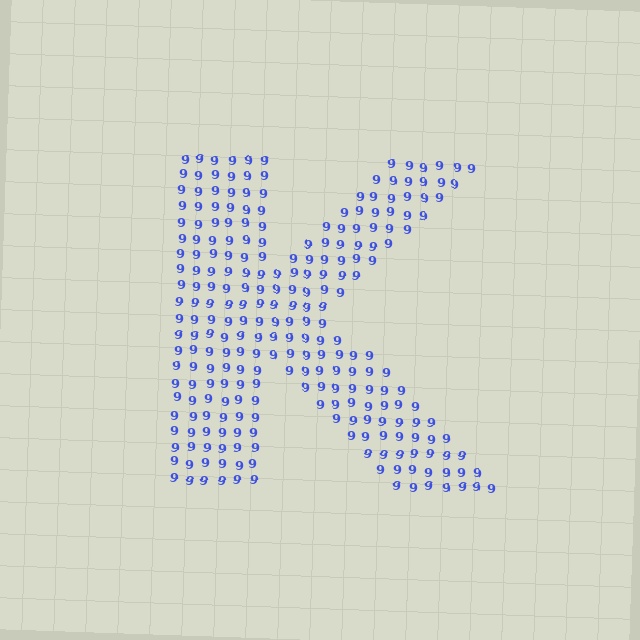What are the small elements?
The small elements are digit 9's.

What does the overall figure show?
The overall figure shows the letter K.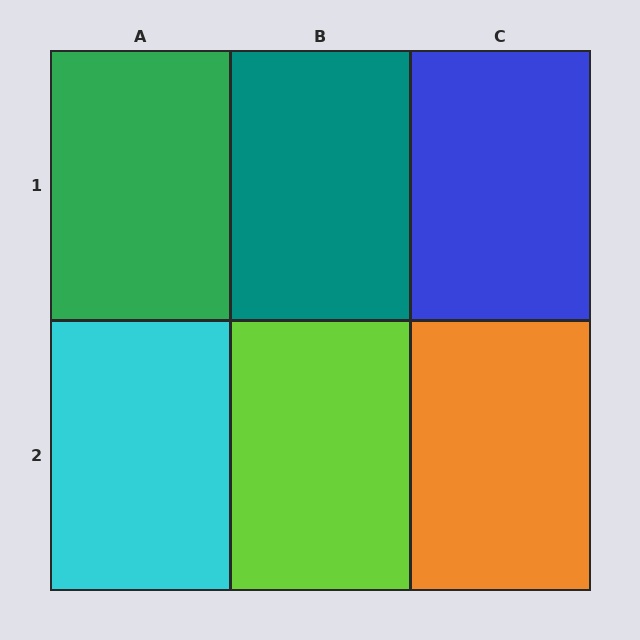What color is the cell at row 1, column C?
Blue.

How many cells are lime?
1 cell is lime.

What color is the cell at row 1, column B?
Teal.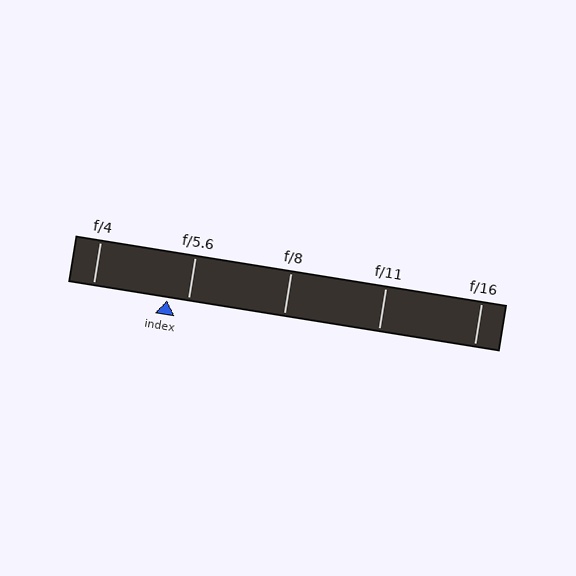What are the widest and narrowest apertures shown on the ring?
The widest aperture shown is f/4 and the narrowest is f/16.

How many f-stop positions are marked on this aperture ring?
There are 5 f-stop positions marked.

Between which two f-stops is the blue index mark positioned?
The index mark is between f/4 and f/5.6.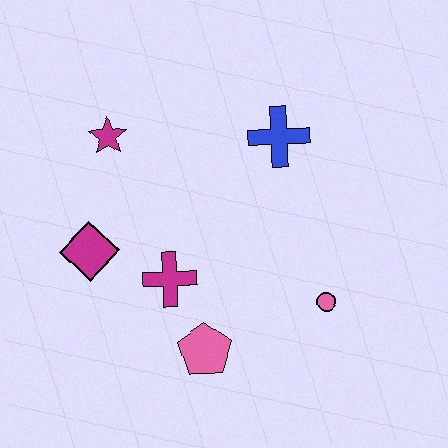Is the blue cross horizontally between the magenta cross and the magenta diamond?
No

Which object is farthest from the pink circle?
The magenta star is farthest from the pink circle.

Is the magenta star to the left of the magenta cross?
Yes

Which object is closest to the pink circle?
The pink pentagon is closest to the pink circle.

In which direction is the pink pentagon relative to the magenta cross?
The pink pentagon is below the magenta cross.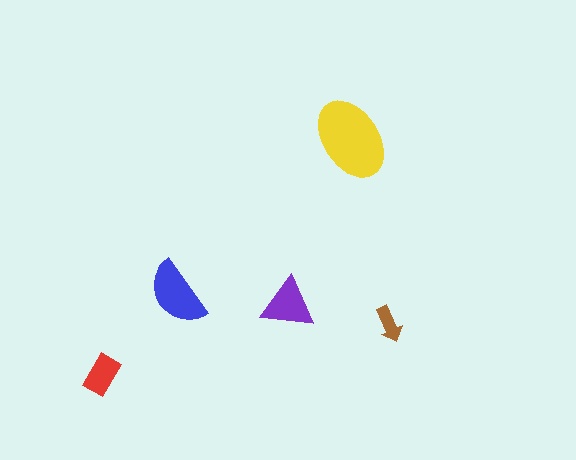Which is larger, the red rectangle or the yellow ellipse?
The yellow ellipse.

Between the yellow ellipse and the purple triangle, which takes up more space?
The yellow ellipse.